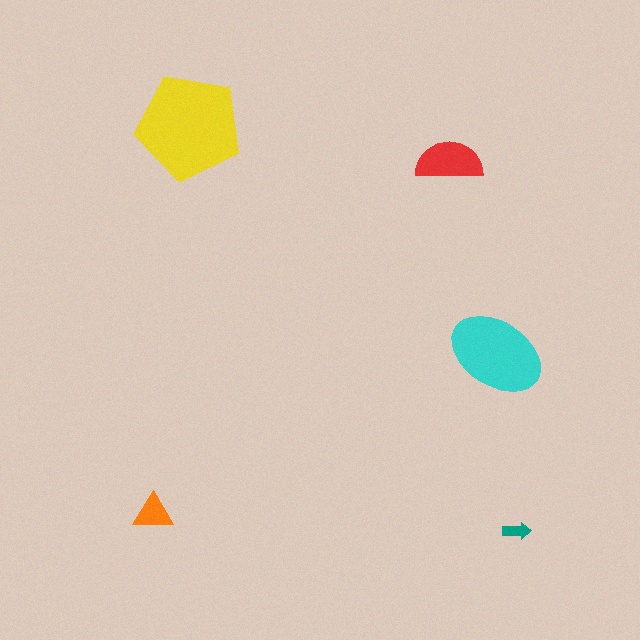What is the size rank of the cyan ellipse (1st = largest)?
2nd.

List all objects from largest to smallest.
The yellow pentagon, the cyan ellipse, the red semicircle, the orange triangle, the teal arrow.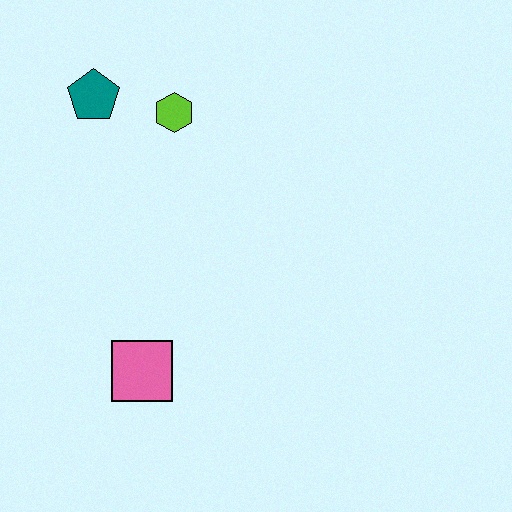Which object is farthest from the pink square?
The teal pentagon is farthest from the pink square.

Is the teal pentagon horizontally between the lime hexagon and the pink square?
No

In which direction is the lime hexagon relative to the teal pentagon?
The lime hexagon is to the right of the teal pentagon.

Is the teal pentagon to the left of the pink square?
Yes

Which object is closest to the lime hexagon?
The teal pentagon is closest to the lime hexagon.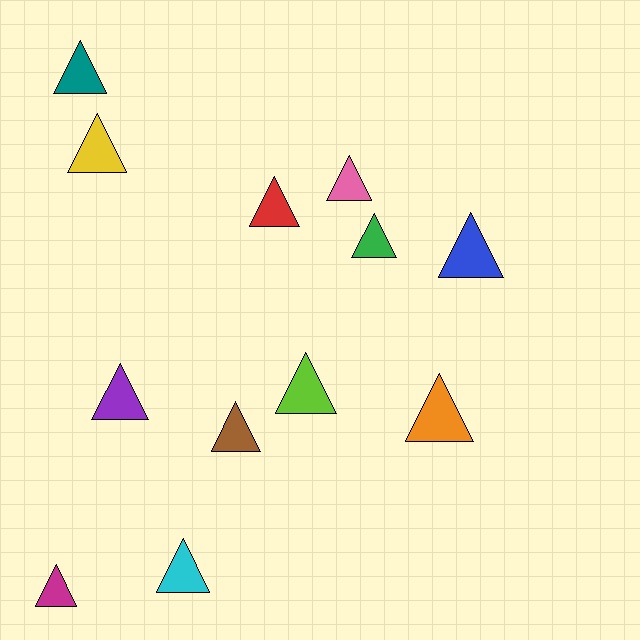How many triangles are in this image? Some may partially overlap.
There are 12 triangles.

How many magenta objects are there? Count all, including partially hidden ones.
There is 1 magenta object.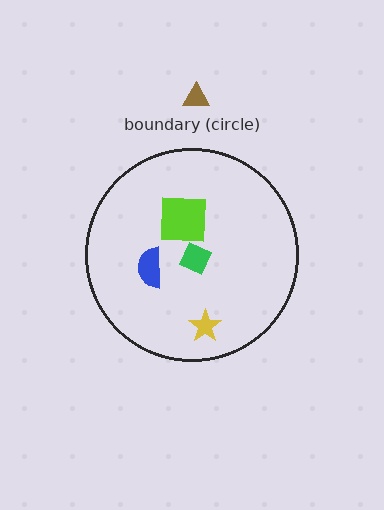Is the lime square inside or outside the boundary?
Inside.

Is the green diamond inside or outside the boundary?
Inside.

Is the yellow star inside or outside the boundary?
Inside.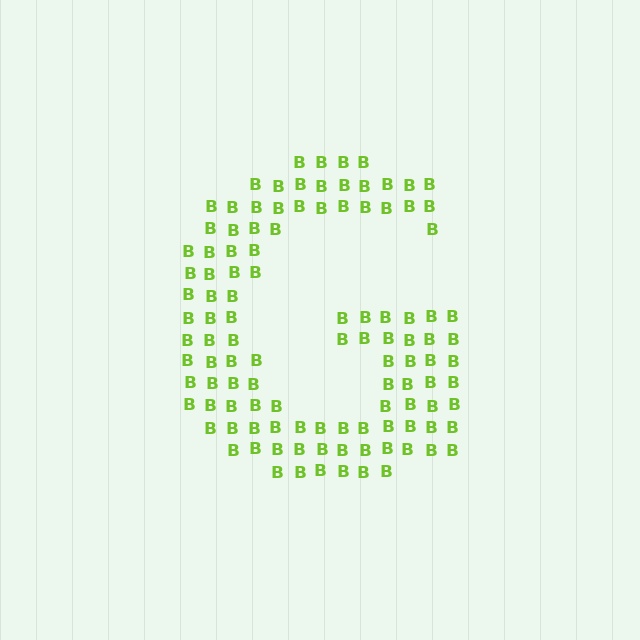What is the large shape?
The large shape is the letter G.